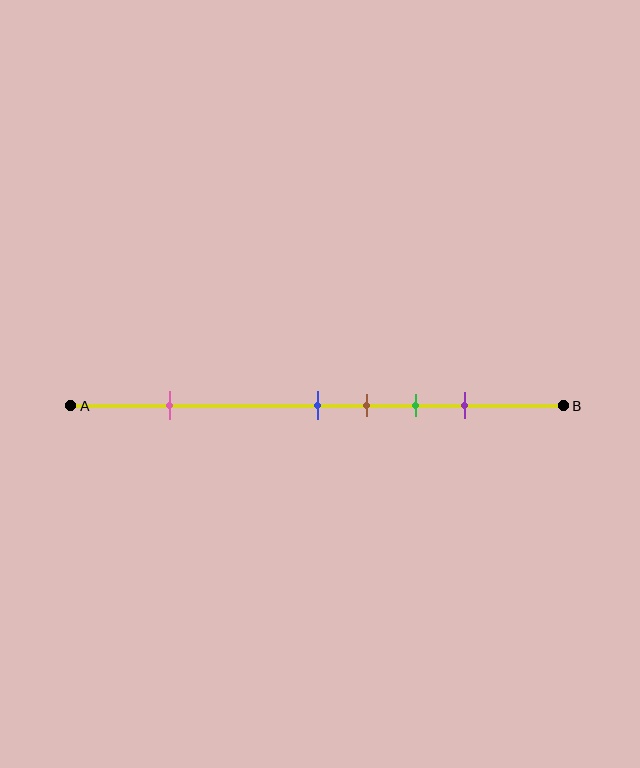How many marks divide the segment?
There are 5 marks dividing the segment.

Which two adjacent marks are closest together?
The blue and brown marks are the closest adjacent pair.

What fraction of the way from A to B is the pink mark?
The pink mark is approximately 20% (0.2) of the way from A to B.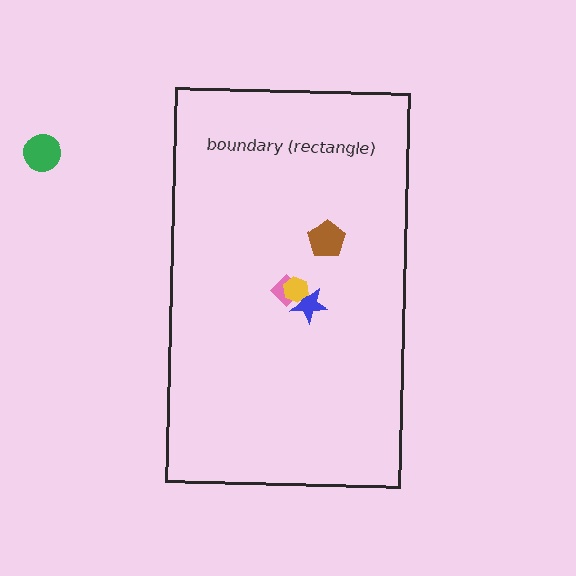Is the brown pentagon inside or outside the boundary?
Inside.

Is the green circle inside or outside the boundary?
Outside.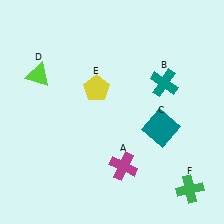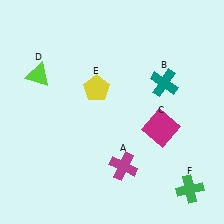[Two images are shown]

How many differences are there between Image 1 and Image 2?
There is 1 difference between the two images.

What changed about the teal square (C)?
In Image 1, C is teal. In Image 2, it changed to magenta.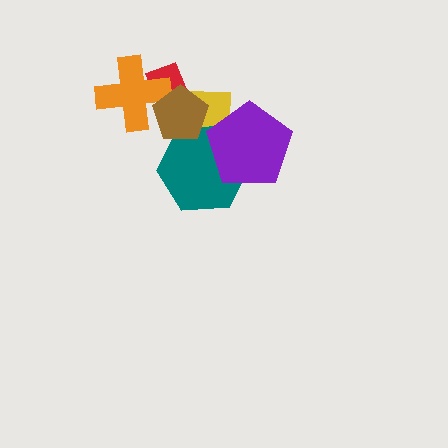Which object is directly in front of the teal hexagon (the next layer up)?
The brown pentagon is directly in front of the teal hexagon.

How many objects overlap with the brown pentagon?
4 objects overlap with the brown pentagon.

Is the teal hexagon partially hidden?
Yes, it is partially covered by another shape.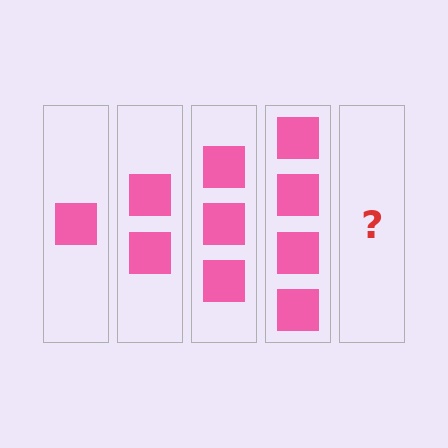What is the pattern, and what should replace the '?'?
The pattern is that each step adds one more square. The '?' should be 5 squares.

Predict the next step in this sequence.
The next step is 5 squares.